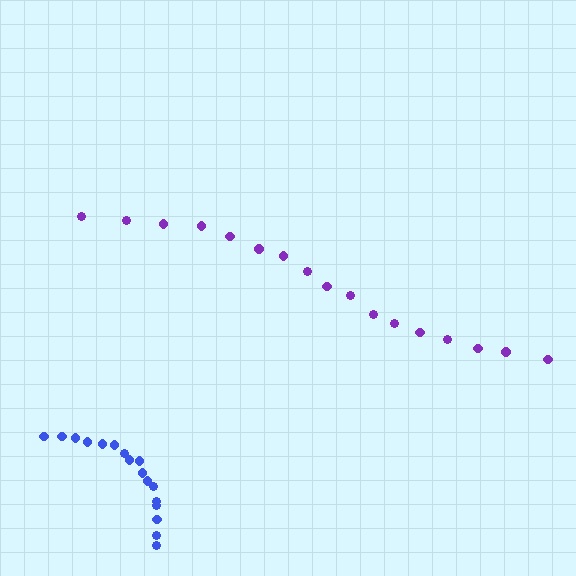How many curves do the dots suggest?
There are 2 distinct paths.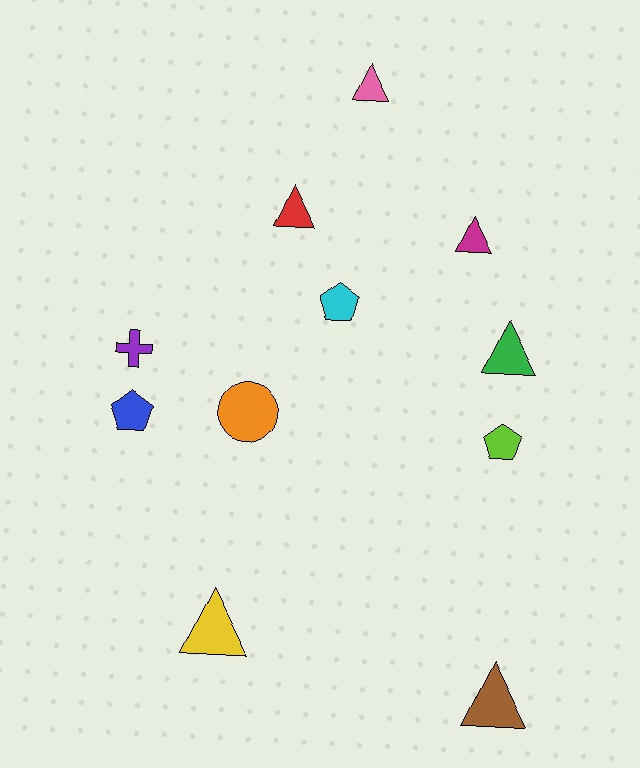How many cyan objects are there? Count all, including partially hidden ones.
There is 1 cyan object.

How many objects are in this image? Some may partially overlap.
There are 11 objects.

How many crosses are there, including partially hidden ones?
There is 1 cross.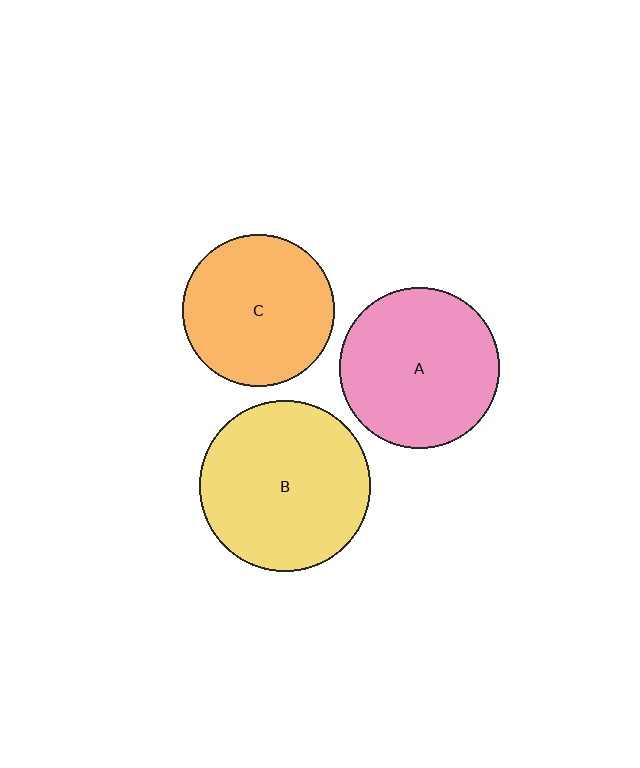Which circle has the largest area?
Circle B (yellow).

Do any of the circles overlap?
No, none of the circles overlap.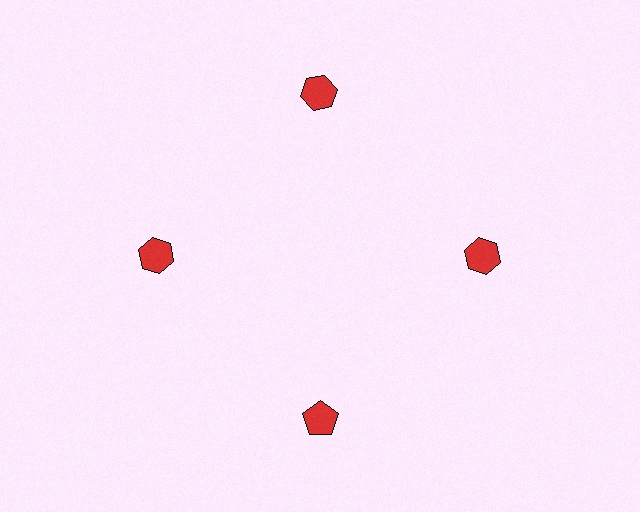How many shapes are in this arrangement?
There are 4 shapes arranged in a ring pattern.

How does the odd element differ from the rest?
It has a different shape: pentagon instead of hexagon.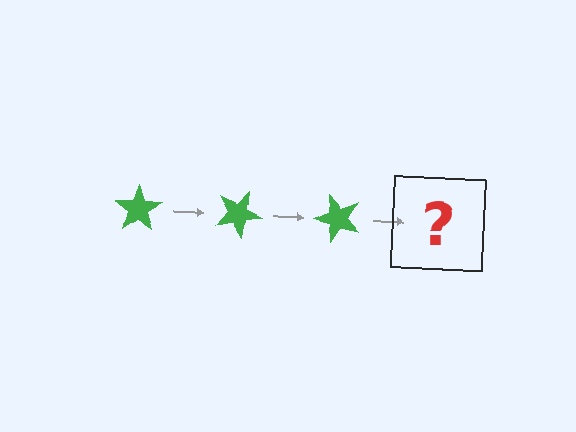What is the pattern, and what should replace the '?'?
The pattern is that the star rotates 25 degrees each step. The '?' should be a green star rotated 75 degrees.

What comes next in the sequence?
The next element should be a green star rotated 75 degrees.